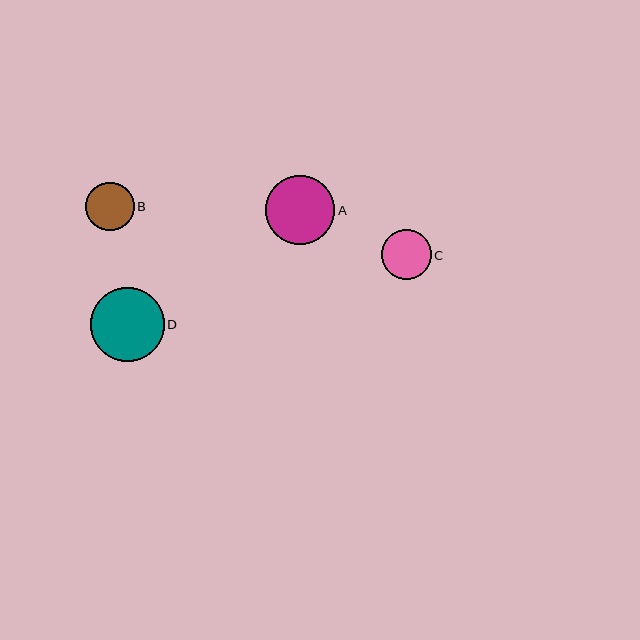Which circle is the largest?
Circle D is the largest with a size of approximately 74 pixels.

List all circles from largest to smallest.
From largest to smallest: D, A, C, B.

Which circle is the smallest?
Circle B is the smallest with a size of approximately 49 pixels.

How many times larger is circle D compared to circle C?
Circle D is approximately 1.5 times the size of circle C.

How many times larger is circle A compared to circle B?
Circle A is approximately 1.4 times the size of circle B.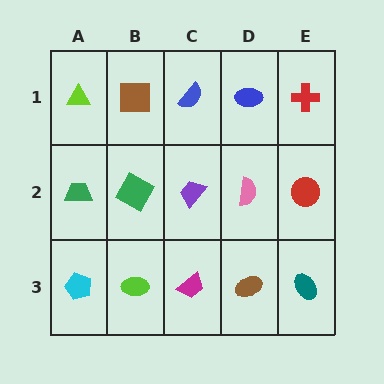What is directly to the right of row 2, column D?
A red circle.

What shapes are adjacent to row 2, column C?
A blue semicircle (row 1, column C), a magenta trapezoid (row 3, column C), a green square (row 2, column B), a pink semicircle (row 2, column D).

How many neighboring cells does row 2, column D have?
4.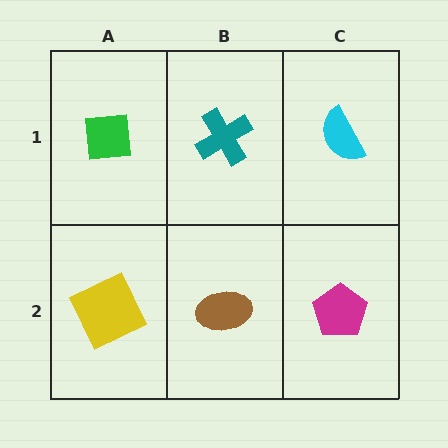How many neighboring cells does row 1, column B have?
3.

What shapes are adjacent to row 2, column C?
A cyan semicircle (row 1, column C), a brown ellipse (row 2, column B).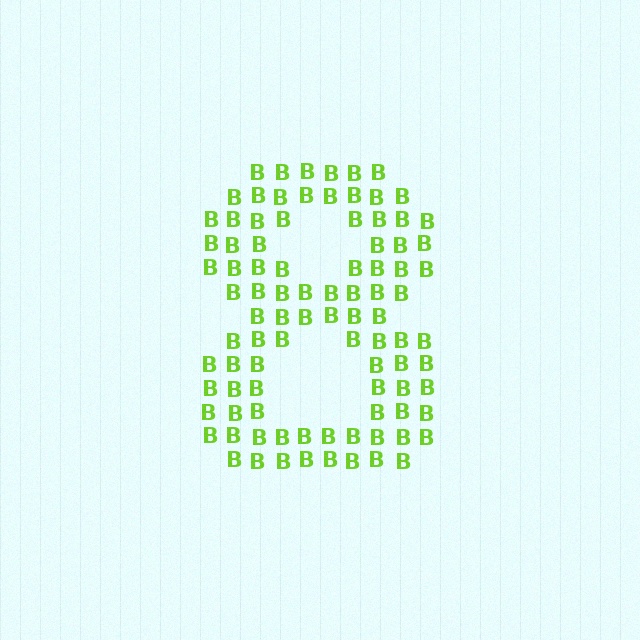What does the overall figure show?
The overall figure shows the digit 8.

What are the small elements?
The small elements are letter B's.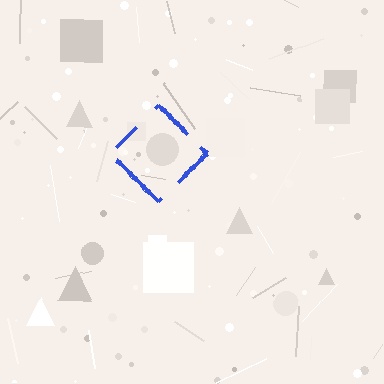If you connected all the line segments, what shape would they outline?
They would outline a diamond.